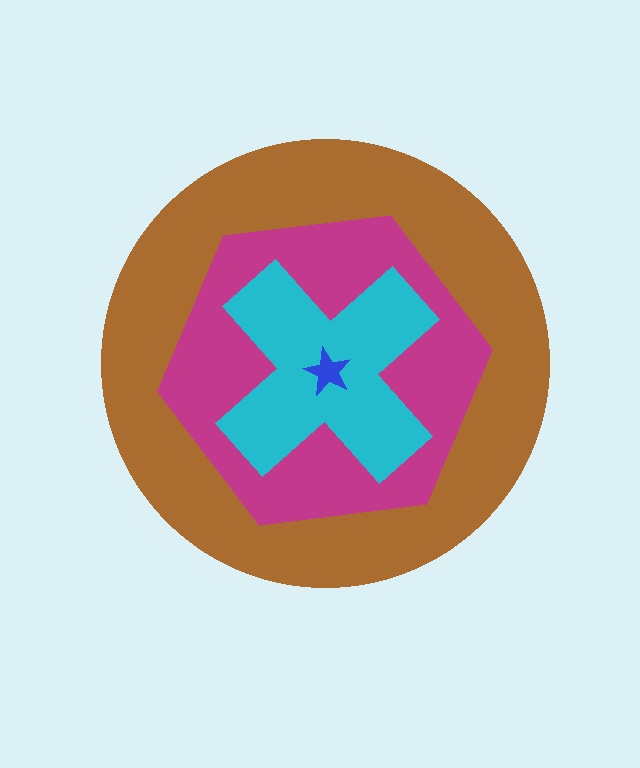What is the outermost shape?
The brown circle.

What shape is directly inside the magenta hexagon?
The cyan cross.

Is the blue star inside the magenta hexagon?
Yes.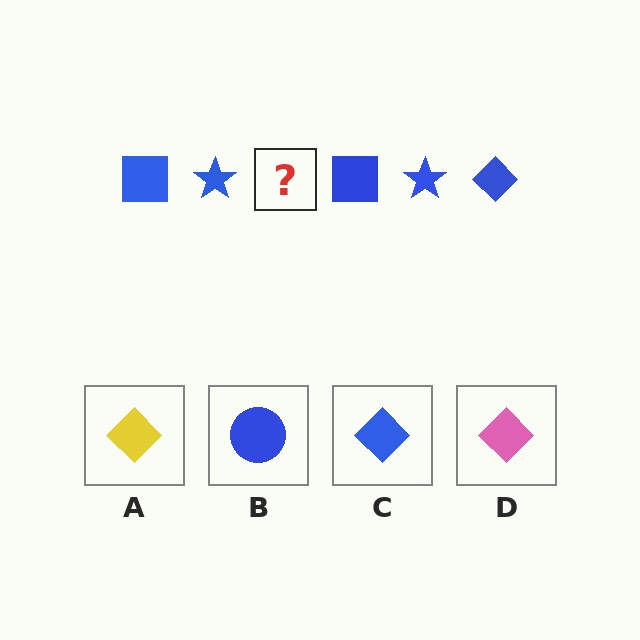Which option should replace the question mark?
Option C.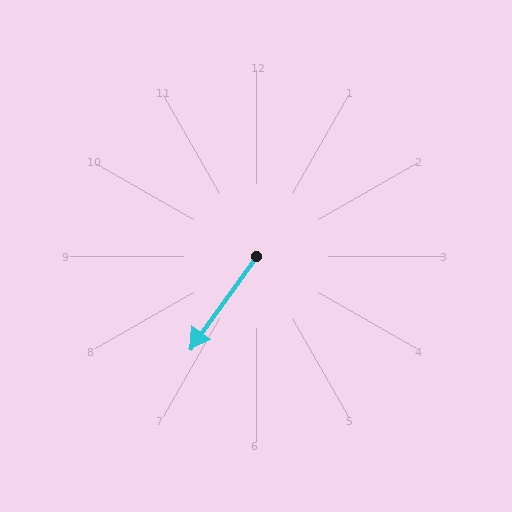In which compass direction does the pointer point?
Southwest.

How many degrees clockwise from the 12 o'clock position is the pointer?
Approximately 216 degrees.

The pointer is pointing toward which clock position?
Roughly 7 o'clock.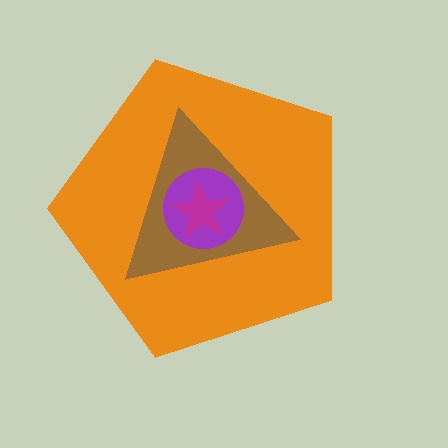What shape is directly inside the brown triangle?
The purple circle.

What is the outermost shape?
The orange pentagon.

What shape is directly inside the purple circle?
The magenta star.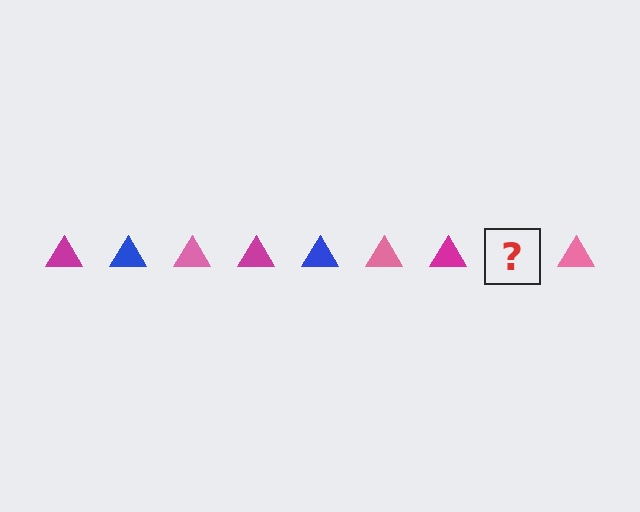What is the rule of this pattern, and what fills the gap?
The rule is that the pattern cycles through magenta, blue, pink triangles. The gap should be filled with a blue triangle.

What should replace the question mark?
The question mark should be replaced with a blue triangle.